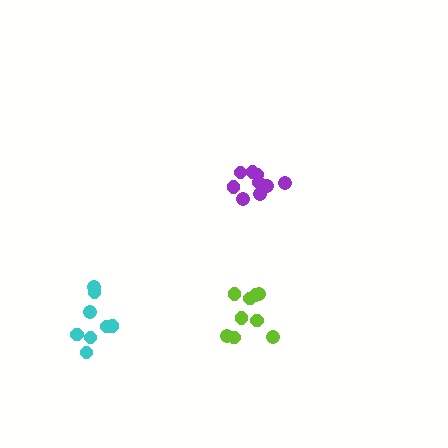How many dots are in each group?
Group 1: 9 dots, Group 2: 9 dots, Group 3: 8 dots (26 total).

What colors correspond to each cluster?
The clusters are colored: lime, purple, cyan.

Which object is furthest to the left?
The cyan cluster is leftmost.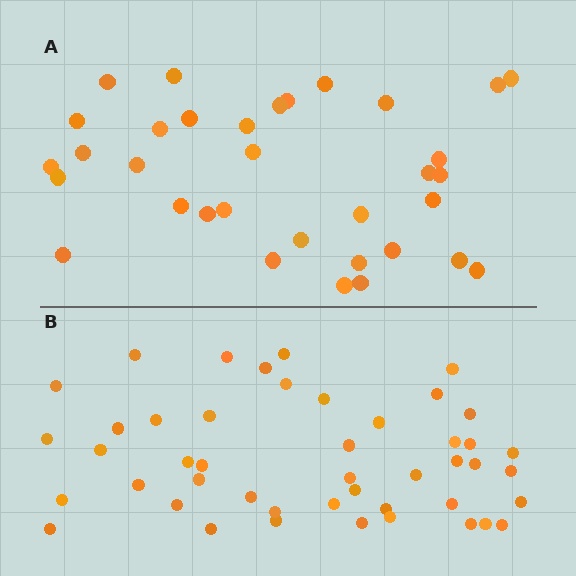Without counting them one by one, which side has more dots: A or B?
Region B (the bottom region) has more dots.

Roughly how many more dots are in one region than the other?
Region B has roughly 12 or so more dots than region A.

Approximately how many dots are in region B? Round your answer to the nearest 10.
About 50 dots. (The exact count is 46, which rounds to 50.)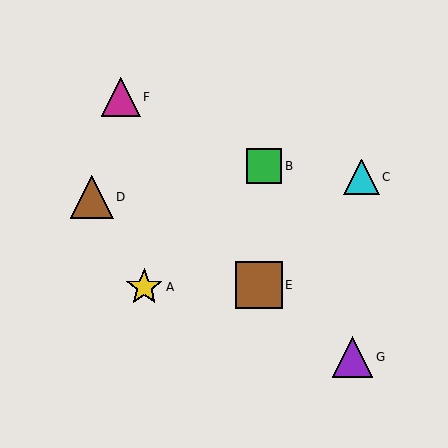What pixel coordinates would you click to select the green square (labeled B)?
Click at (264, 166) to select the green square B.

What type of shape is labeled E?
Shape E is a brown square.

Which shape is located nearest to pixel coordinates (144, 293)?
The yellow star (labeled A) at (144, 287) is nearest to that location.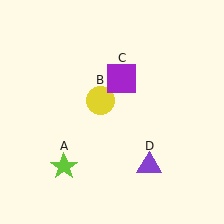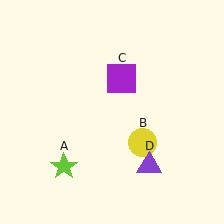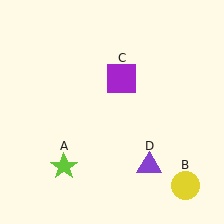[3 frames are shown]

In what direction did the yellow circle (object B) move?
The yellow circle (object B) moved down and to the right.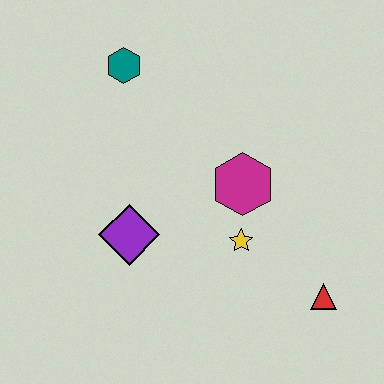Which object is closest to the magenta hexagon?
The yellow star is closest to the magenta hexagon.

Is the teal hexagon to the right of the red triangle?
No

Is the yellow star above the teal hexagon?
No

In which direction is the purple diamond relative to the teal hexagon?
The purple diamond is below the teal hexagon.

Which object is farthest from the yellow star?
The teal hexagon is farthest from the yellow star.